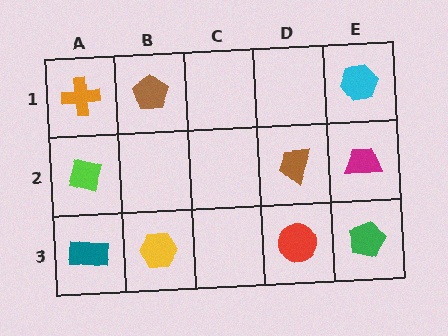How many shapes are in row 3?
4 shapes.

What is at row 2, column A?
A lime square.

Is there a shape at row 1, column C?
No, that cell is empty.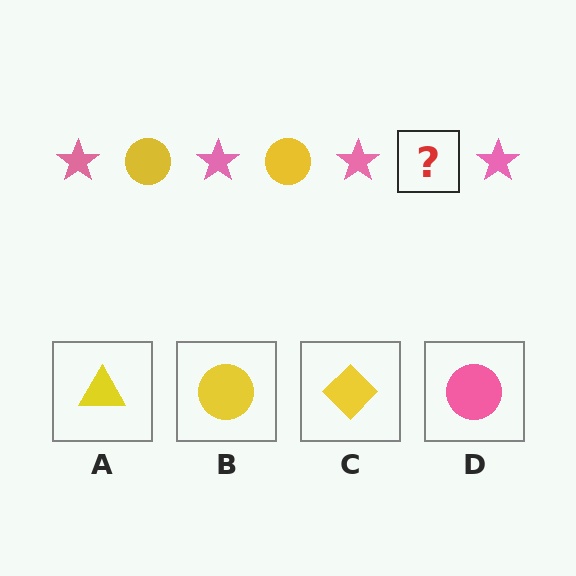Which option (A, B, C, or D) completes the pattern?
B.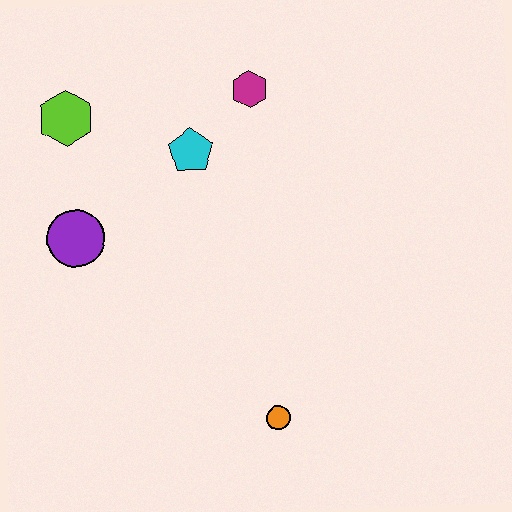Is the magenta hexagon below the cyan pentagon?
No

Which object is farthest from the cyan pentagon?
The orange circle is farthest from the cyan pentagon.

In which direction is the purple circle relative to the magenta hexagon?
The purple circle is to the left of the magenta hexagon.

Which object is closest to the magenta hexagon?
The cyan pentagon is closest to the magenta hexagon.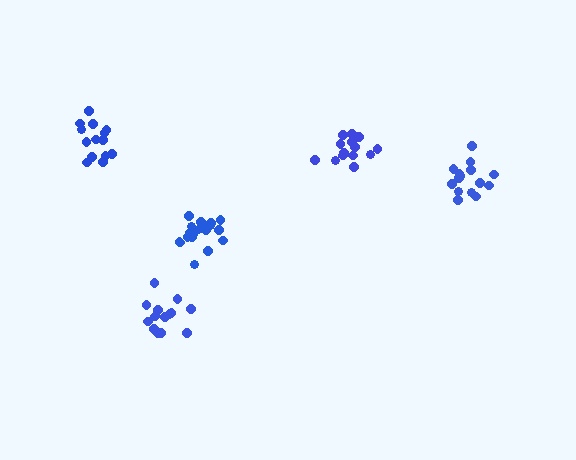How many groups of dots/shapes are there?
There are 5 groups.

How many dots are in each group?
Group 1: 17 dots, Group 2: 14 dots, Group 3: 19 dots, Group 4: 15 dots, Group 5: 14 dots (79 total).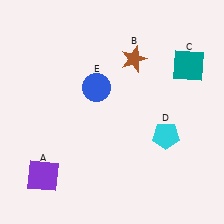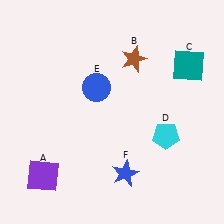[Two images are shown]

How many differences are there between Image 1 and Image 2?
There is 1 difference between the two images.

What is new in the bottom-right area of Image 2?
A blue star (F) was added in the bottom-right area of Image 2.